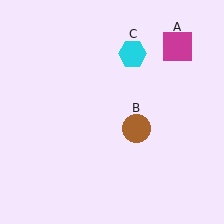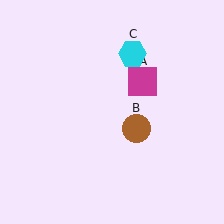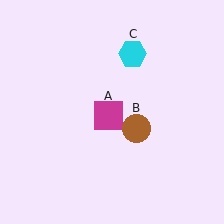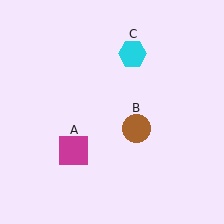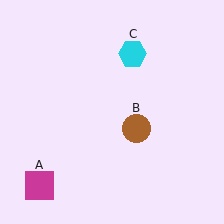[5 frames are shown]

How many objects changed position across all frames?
1 object changed position: magenta square (object A).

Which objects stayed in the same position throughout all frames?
Brown circle (object B) and cyan hexagon (object C) remained stationary.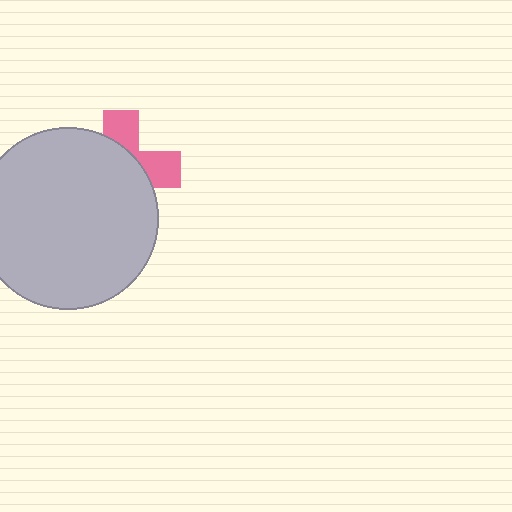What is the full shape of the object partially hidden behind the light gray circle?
The partially hidden object is a pink cross.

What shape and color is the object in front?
The object in front is a light gray circle.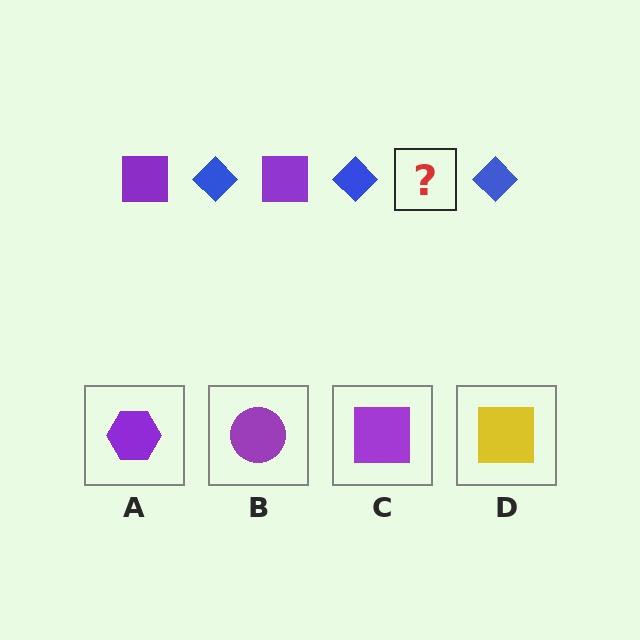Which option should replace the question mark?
Option C.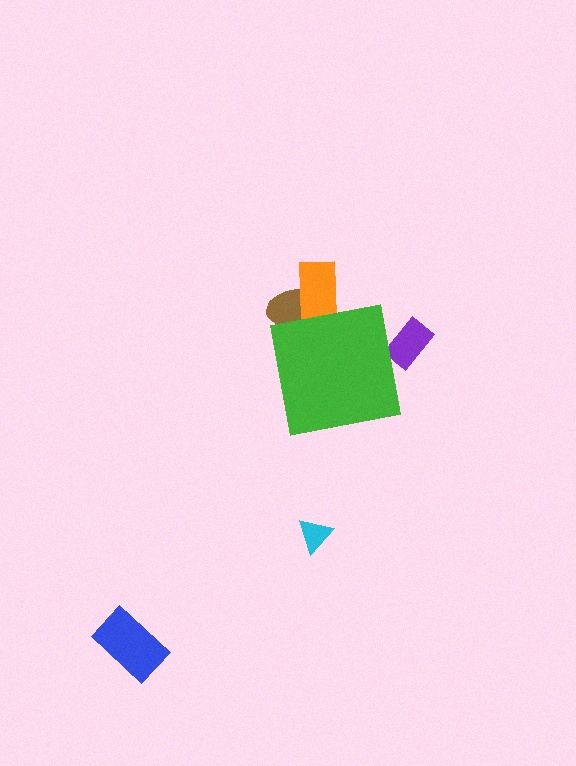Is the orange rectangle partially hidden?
Yes, the orange rectangle is partially hidden behind the green square.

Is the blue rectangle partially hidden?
No, the blue rectangle is fully visible.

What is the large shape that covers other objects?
A green square.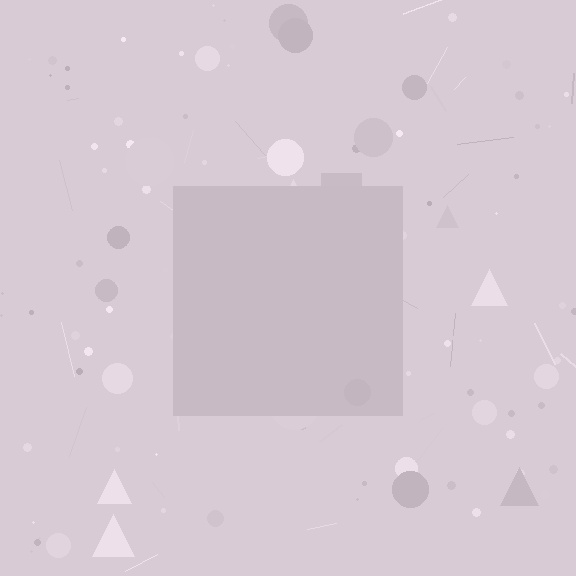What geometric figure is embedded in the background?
A square is embedded in the background.